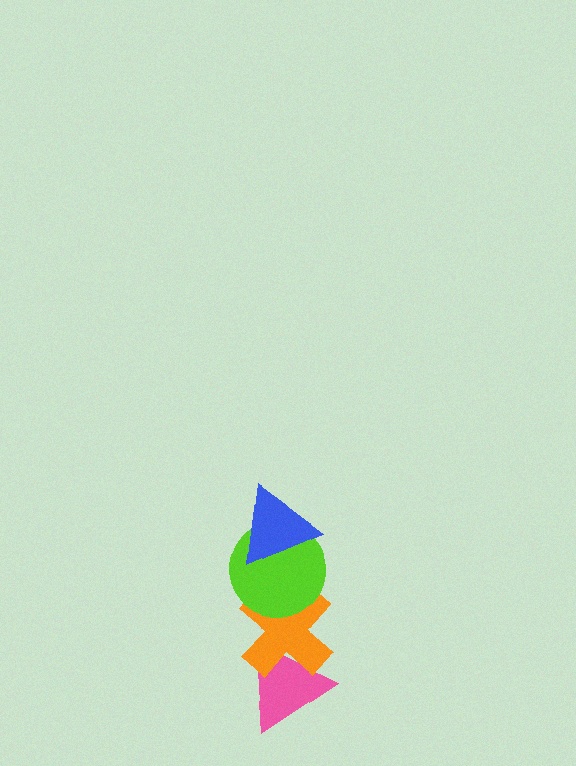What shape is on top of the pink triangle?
The orange cross is on top of the pink triangle.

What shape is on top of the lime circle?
The blue triangle is on top of the lime circle.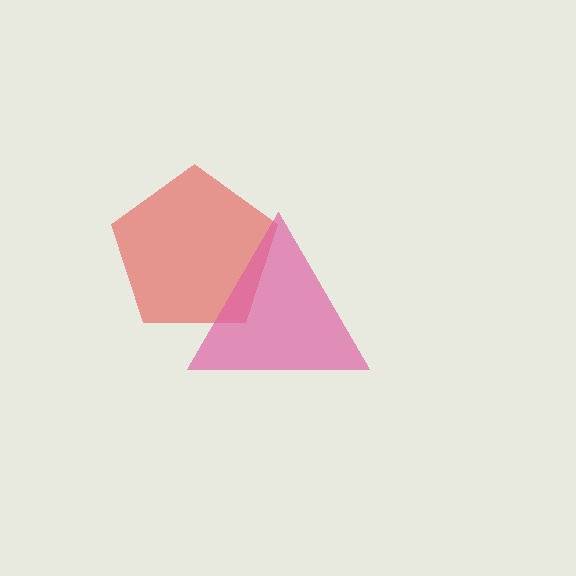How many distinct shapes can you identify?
There are 2 distinct shapes: a red pentagon, a pink triangle.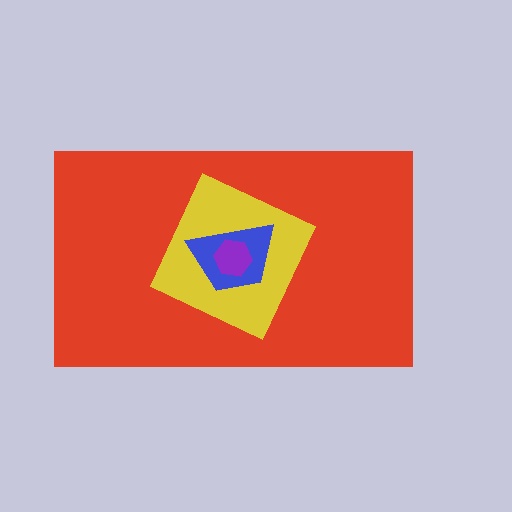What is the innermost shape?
The purple hexagon.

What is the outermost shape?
The red rectangle.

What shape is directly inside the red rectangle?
The yellow square.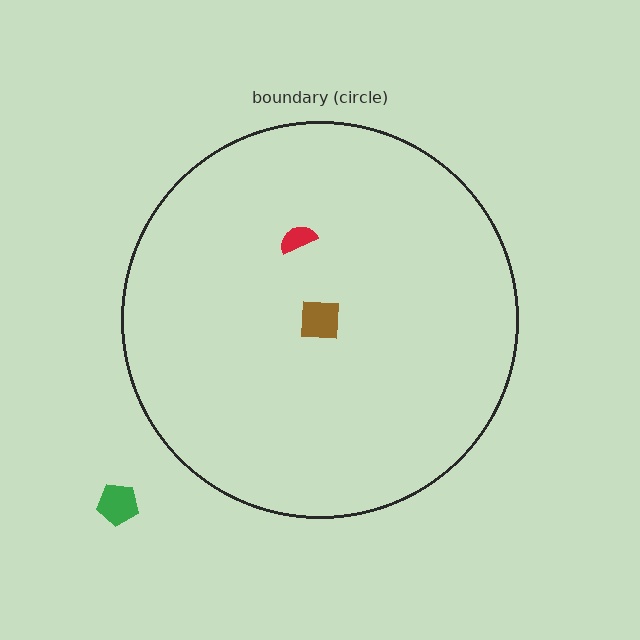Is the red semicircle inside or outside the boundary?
Inside.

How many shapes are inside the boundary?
3 inside, 1 outside.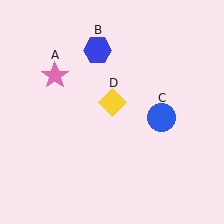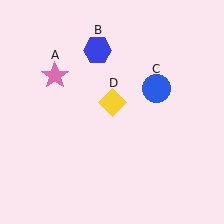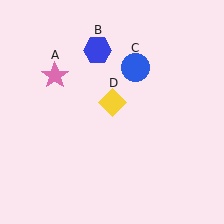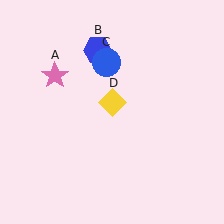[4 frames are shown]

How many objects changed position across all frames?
1 object changed position: blue circle (object C).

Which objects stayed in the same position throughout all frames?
Pink star (object A) and blue hexagon (object B) and yellow diamond (object D) remained stationary.